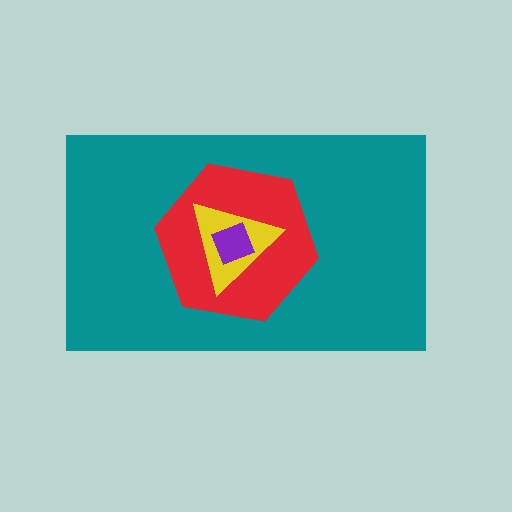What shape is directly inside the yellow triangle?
The purple square.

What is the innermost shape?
The purple square.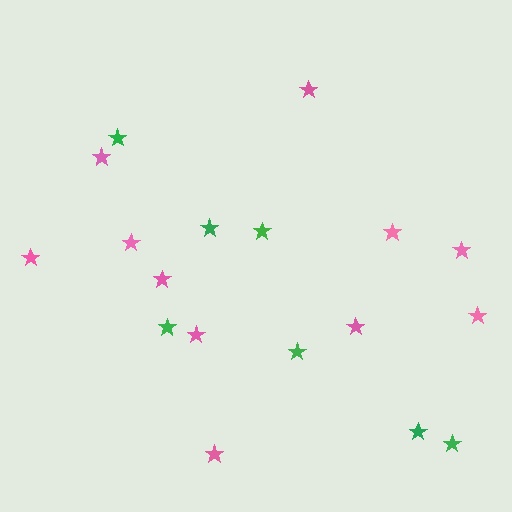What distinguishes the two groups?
There are 2 groups: one group of pink stars (11) and one group of green stars (7).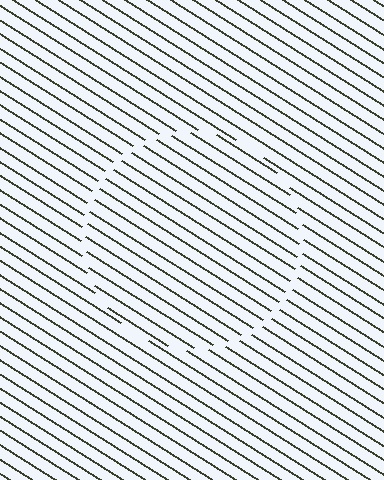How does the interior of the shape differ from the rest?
The interior of the shape contains the same grating, shifted by half a period — the contour is defined by the phase discontinuity where line-ends from the inner and outer gratings abut.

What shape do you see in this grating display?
An illusory circle. The interior of the shape contains the same grating, shifted by half a period — the contour is defined by the phase discontinuity where line-ends from the inner and outer gratings abut.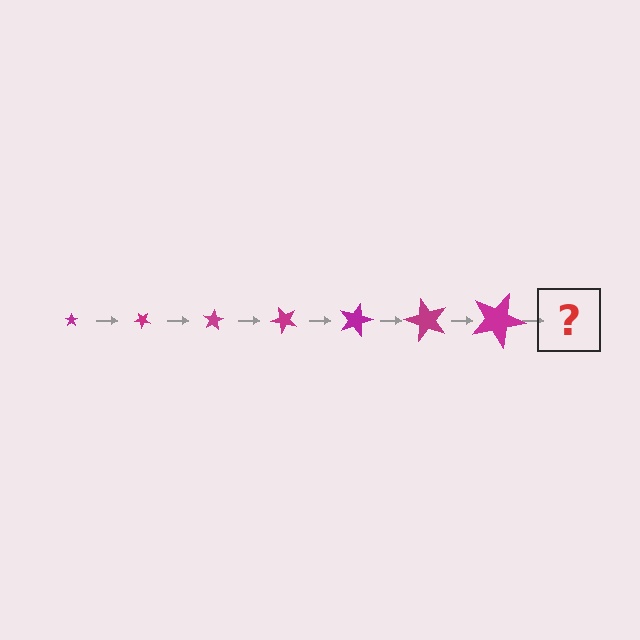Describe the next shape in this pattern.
It should be a star, larger than the previous one and rotated 280 degrees from the start.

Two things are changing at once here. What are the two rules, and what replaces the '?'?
The two rules are that the star grows larger each step and it rotates 40 degrees each step. The '?' should be a star, larger than the previous one and rotated 280 degrees from the start.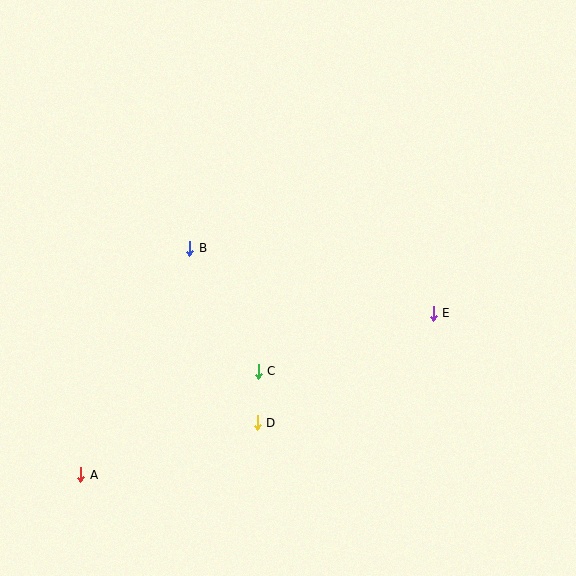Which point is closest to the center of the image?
Point C at (258, 371) is closest to the center.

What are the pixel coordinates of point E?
Point E is at (433, 313).